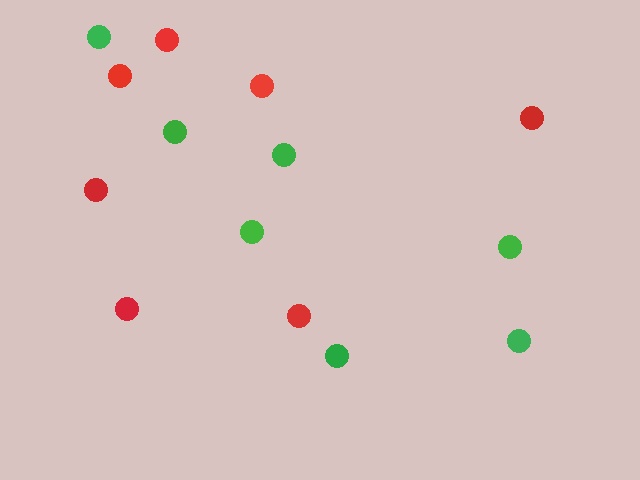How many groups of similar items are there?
There are 2 groups: one group of red circles (7) and one group of green circles (7).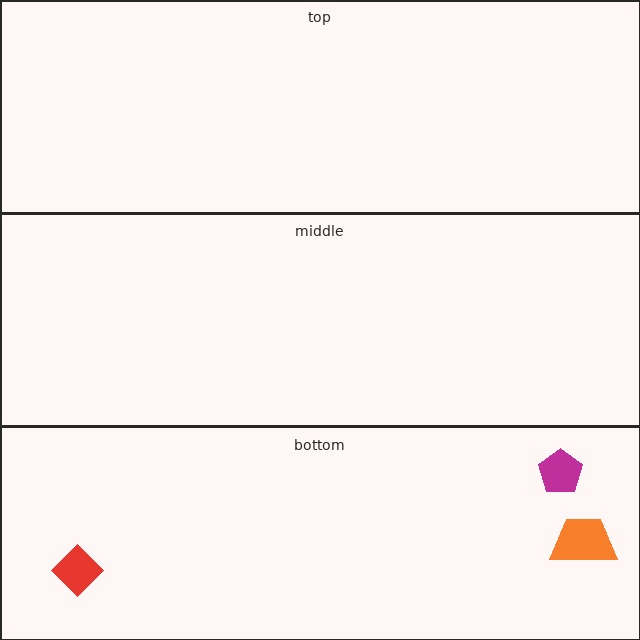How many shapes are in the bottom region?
3.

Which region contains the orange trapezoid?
The bottom region.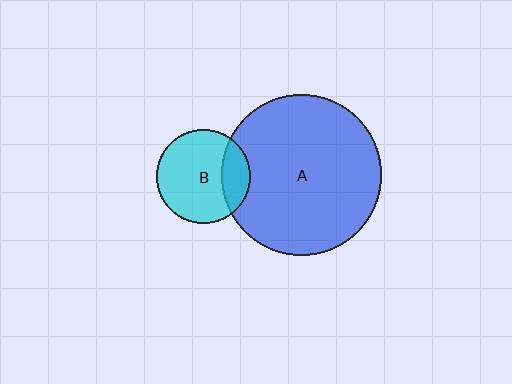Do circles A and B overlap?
Yes.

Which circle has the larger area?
Circle A (blue).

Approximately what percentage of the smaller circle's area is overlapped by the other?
Approximately 20%.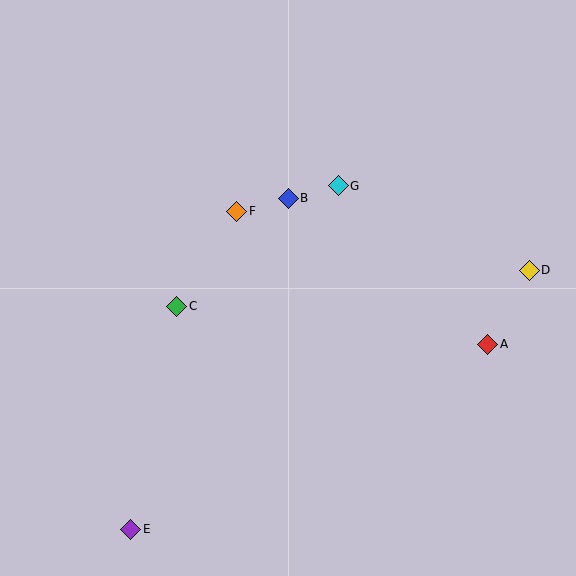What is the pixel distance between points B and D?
The distance between B and D is 252 pixels.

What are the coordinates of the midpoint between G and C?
The midpoint between G and C is at (257, 246).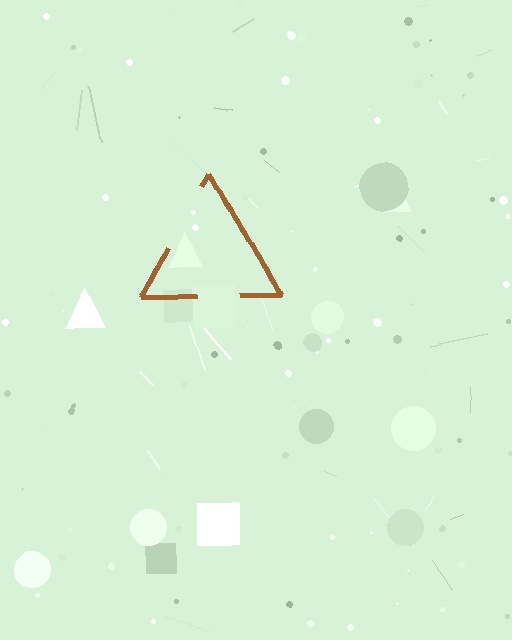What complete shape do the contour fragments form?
The contour fragments form a triangle.